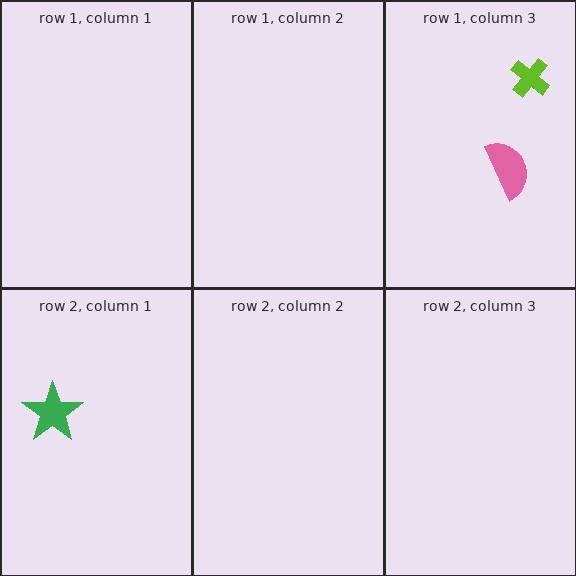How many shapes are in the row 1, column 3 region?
2.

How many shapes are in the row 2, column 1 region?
1.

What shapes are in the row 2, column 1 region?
The green star.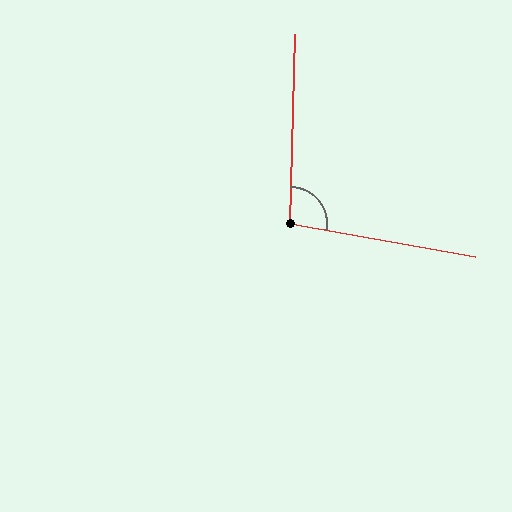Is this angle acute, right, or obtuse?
It is obtuse.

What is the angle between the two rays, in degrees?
Approximately 99 degrees.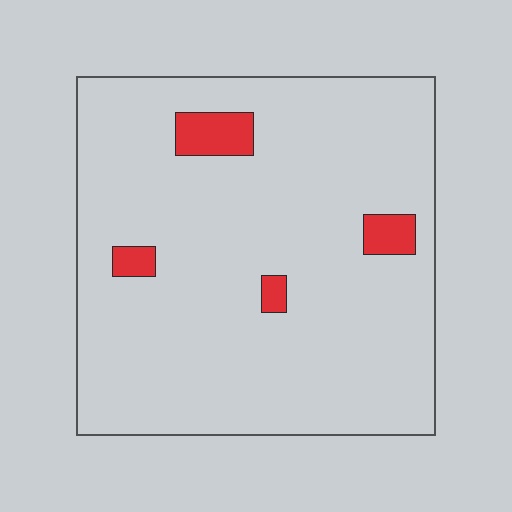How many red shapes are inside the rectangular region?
4.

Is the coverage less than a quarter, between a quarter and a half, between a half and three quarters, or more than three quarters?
Less than a quarter.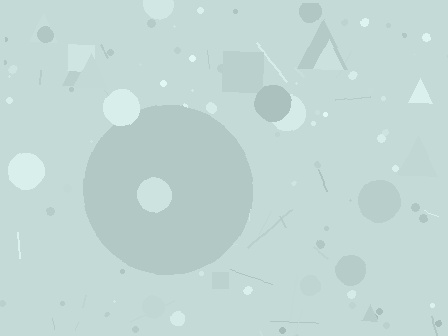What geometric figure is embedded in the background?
A circle is embedded in the background.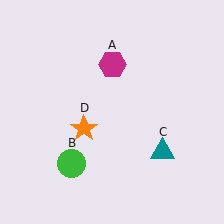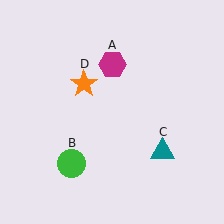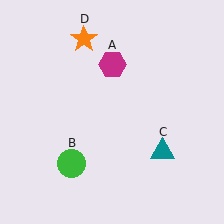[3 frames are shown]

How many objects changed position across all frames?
1 object changed position: orange star (object D).